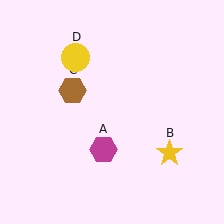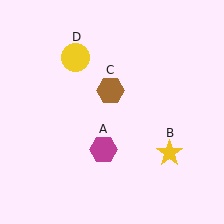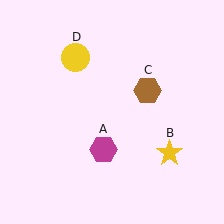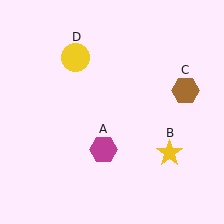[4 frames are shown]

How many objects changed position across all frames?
1 object changed position: brown hexagon (object C).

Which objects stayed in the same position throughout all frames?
Magenta hexagon (object A) and yellow star (object B) and yellow circle (object D) remained stationary.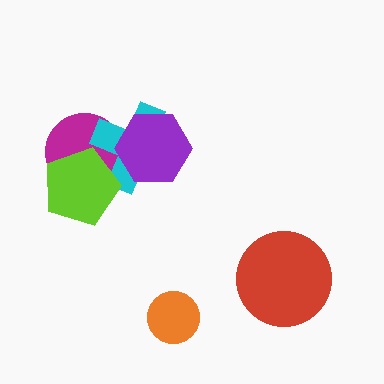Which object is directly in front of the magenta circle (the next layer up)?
The cyan cross is directly in front of the magenta circle.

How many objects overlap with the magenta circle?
3 objects overlap with the magenta circle.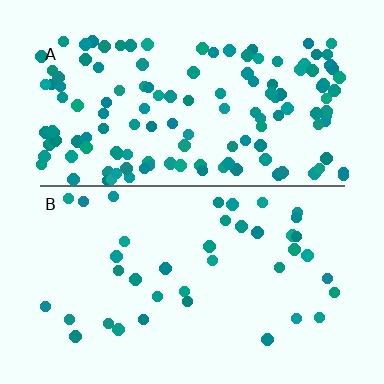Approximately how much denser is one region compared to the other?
Approximately 3.4× — region A over region B.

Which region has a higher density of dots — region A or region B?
A (the top).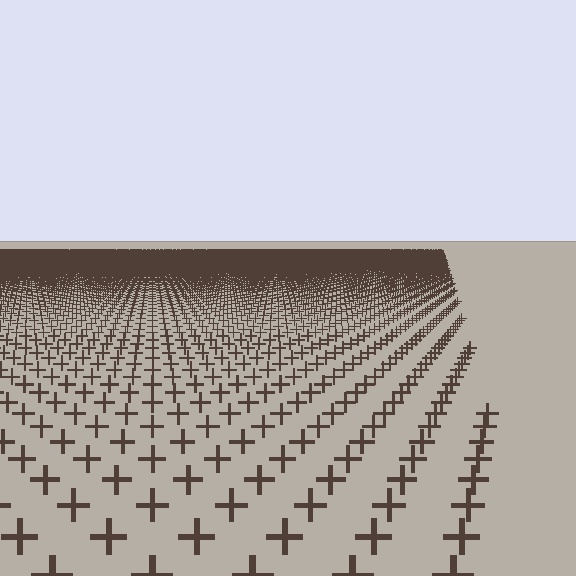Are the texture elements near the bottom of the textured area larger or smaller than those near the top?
Larger. Near the bottom, elements are closer to the viewer and appear at a bigger on-screen size.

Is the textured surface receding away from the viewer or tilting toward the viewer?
The surface is receding away from the viewer. Texture elements get smaller and denser toward the top.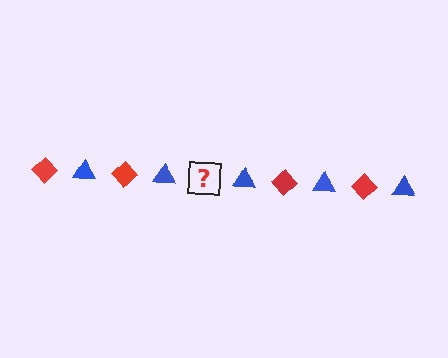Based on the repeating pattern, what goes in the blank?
The blank should be a red diamond.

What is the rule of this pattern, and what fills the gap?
The rule is that the pattern alternates between red diamond and blue triangle. The gap should be filled with a red diamond.